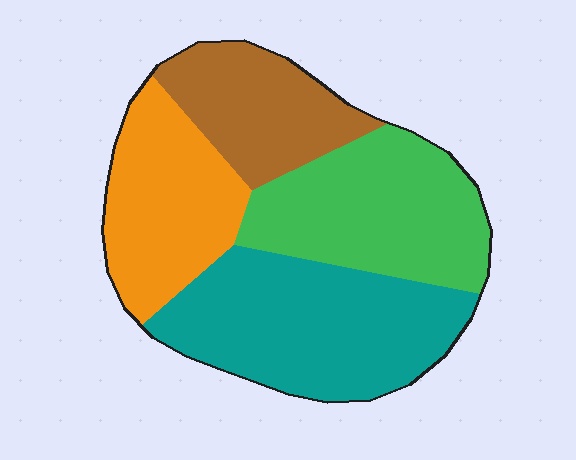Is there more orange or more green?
Green.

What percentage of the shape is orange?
Orange covers 22% of the shape.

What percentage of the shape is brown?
Brown covers roughly 20% of the shape.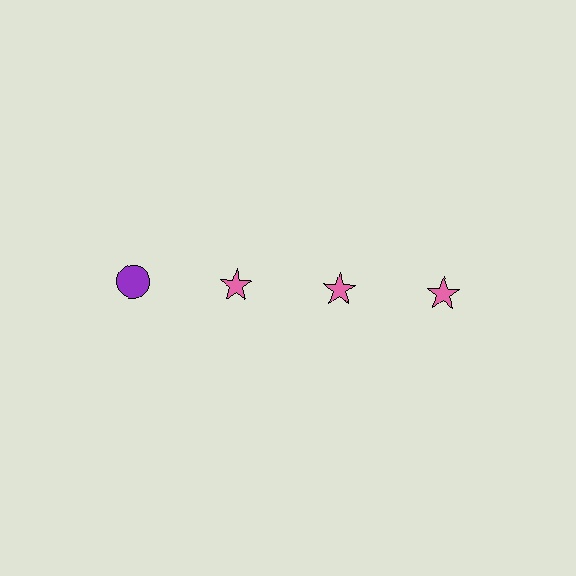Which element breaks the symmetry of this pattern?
The purple circle in the top row, leftmost column breaks the symmetry. All other shapes are pink stars.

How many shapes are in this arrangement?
There are 4 shapes arranged in a grid pattern.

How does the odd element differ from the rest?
It differs in both color (purple instead of pink) and shape (circle instead of star).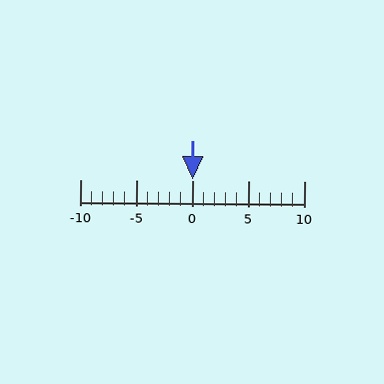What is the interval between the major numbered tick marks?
The major tick marks are spaced 5 units apart.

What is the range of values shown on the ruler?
The ruler shows values from -10 to 10.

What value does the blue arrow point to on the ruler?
The blue arrow points to approximately 0.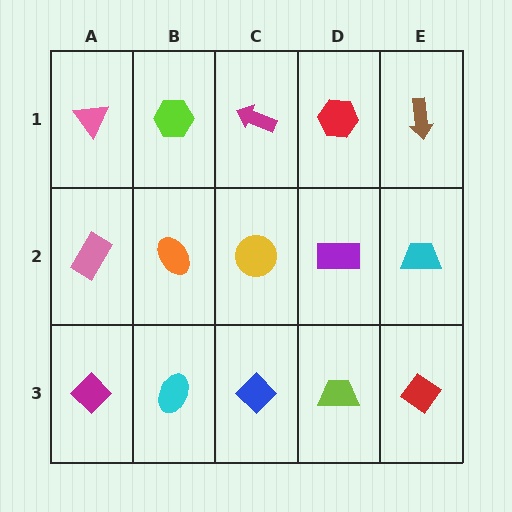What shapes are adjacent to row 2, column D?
A red hexagon (row 1, column D), a lime trapezoid (row 3, column D), a yellow circle (row 2, column C), a cyan trapezoid (row 2, column E).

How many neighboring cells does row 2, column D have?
4.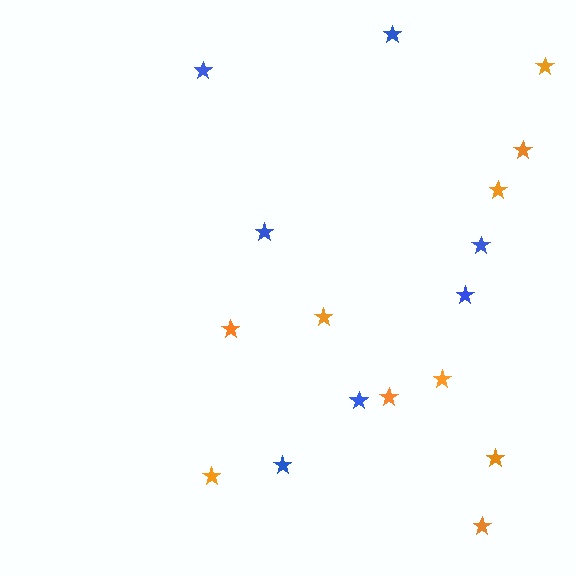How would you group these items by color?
There are 2 groups: one group of orange stars (10) and one group of blue stars (7).